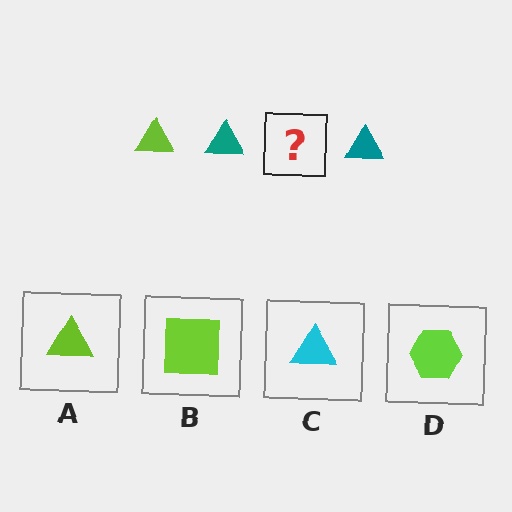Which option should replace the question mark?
Option A.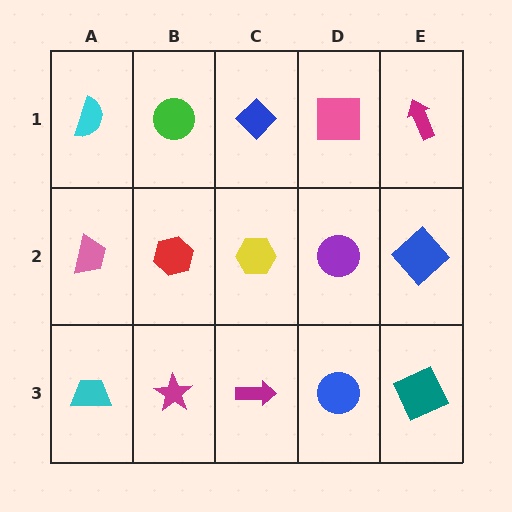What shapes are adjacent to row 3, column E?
A blue diamond (row 2, column E), a blue circle (row 3, column D).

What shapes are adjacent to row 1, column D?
A purple circle (row 2, column D), a blue diamond (row 1, column C), a magenta arrow (row 1, column E).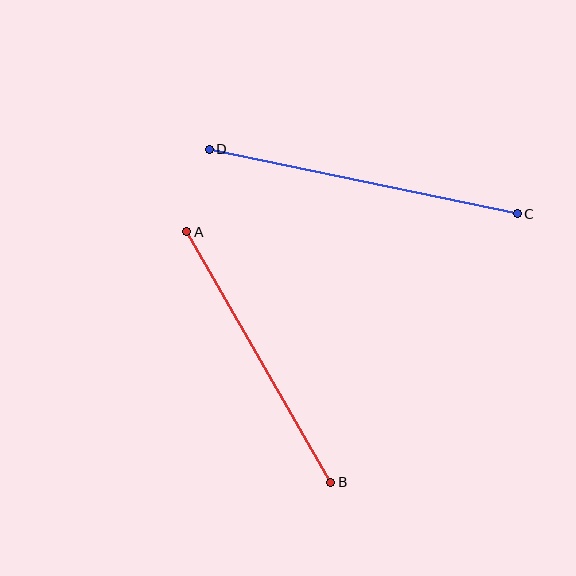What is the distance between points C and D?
The distance is approximately 314 pixels.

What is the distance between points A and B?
The distance is approximately 289 pixels.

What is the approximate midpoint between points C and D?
The midpoint is at approximately (363, 182) pixels.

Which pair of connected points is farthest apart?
Points C and D are farthest apart.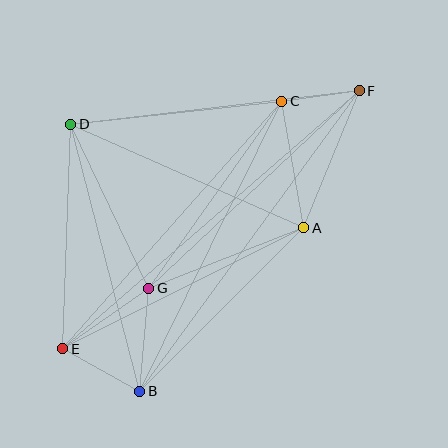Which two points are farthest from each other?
Points E and F are farthest from each other.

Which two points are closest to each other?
Points C and F are closest to each other.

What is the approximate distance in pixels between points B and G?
The distance between B and G is approximately 104 pixels.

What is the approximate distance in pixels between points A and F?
The distance between A and F is approximately 148 pixels.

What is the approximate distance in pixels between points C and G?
The distance between C and G is approximately 230 pixels.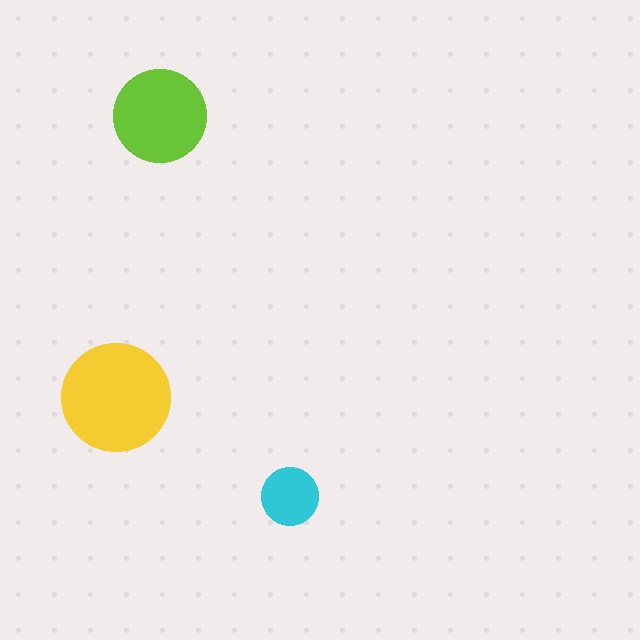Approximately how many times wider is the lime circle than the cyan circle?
About 1.5 times wider.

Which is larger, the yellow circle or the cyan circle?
The yellow one.